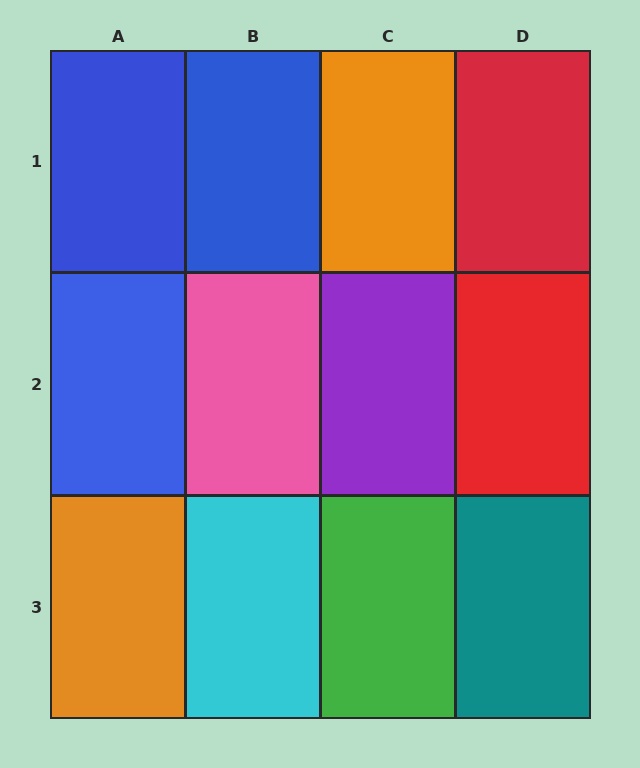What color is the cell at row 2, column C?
Purple.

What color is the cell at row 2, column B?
Pink.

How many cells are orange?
2 cells are orange.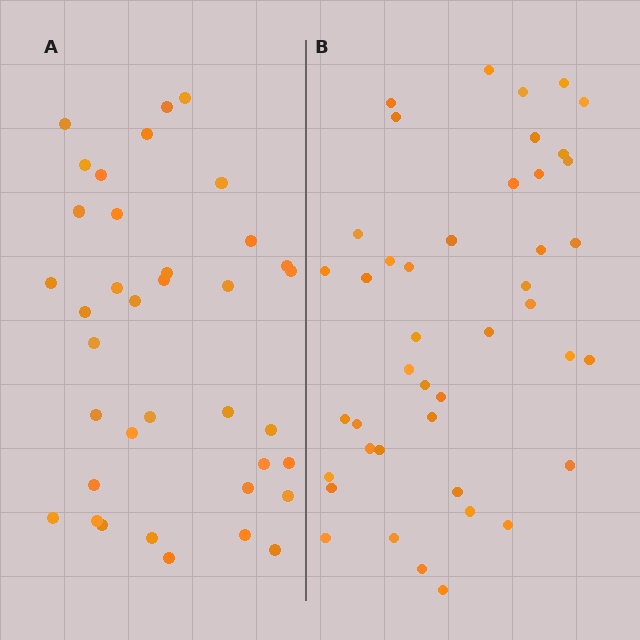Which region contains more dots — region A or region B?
Region B (the right region) has more dots.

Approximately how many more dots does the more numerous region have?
Region B has about 6 more dots than region A.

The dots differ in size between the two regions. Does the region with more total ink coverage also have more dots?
No. Region A has more total ink coverage because its dots are larger, but region B actually contains more individual dots. Total area can be misleading — the number of items is what matters here.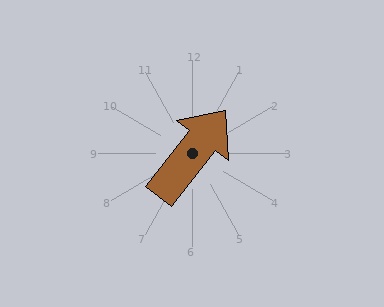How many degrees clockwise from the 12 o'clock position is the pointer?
Approximately 38 degrees.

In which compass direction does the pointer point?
Northeast.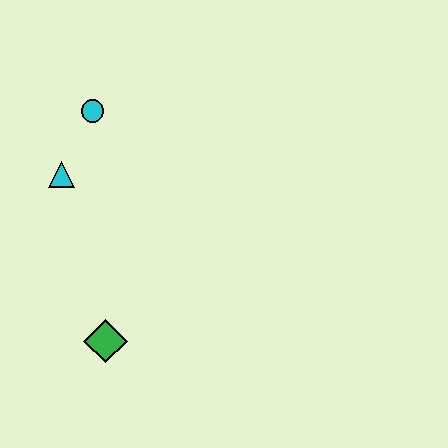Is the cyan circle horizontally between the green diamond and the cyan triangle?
Yes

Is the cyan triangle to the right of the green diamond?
No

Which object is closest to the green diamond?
The cyan triangle is closest to the green diamond.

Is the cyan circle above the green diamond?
Yes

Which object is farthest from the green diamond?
The cyan circle is farthest from the green diamond.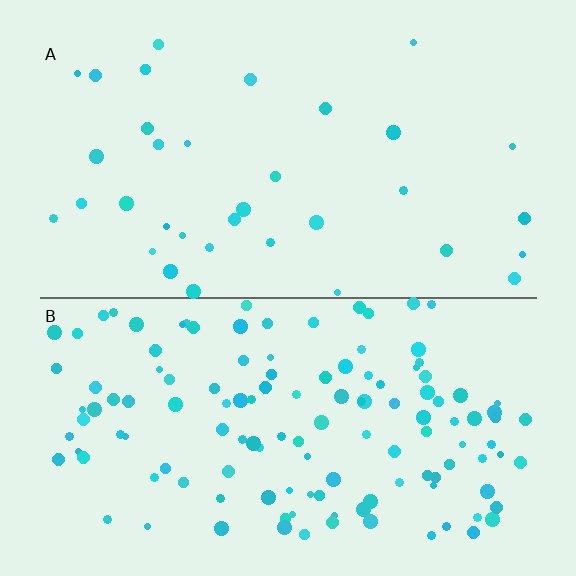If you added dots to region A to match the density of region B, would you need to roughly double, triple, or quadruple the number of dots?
Approximately quadruple.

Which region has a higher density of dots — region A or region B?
B (the bottom).